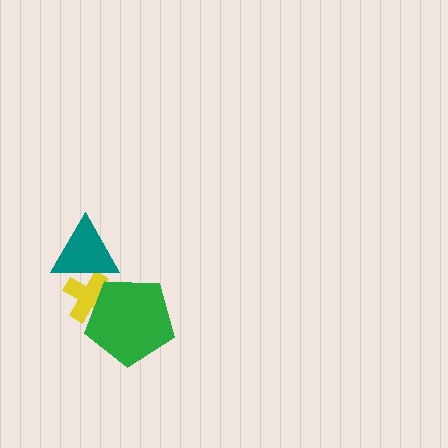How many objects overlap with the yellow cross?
2 objects overlap with the yellow cross.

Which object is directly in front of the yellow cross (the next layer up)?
The teal triangle is directly in front of the yellow cross.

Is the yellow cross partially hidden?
Yes, it is partially covered by another shape.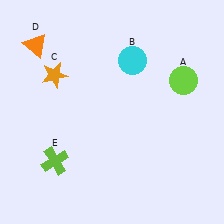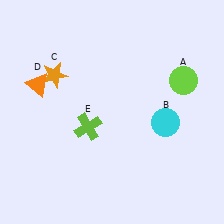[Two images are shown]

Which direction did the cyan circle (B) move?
The cyan circle (B) moved down.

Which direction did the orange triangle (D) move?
The orange triangle (D) moved down.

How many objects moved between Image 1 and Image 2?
3 objects moved between the two images.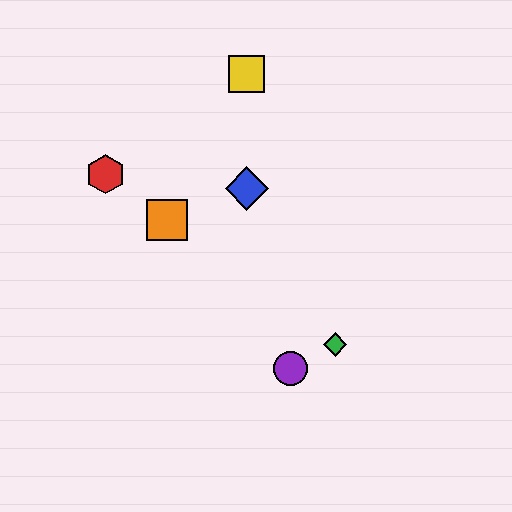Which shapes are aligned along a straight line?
The red hexagon, the green diamond, the orange square are aligned along a straight line.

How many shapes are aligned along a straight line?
3 shapes (the red hexagon, the green diamond, the orange square) are aligned along a straight line.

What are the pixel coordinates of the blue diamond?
The blue diamond is at (247, 188).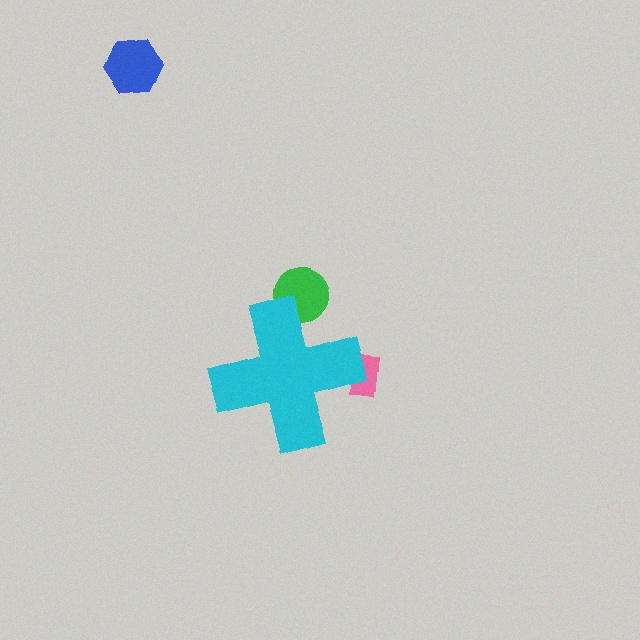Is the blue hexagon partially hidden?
No, the blue hexagon is fully visible.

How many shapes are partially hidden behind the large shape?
2 shapes are partially hidden.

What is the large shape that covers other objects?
A cyan cross.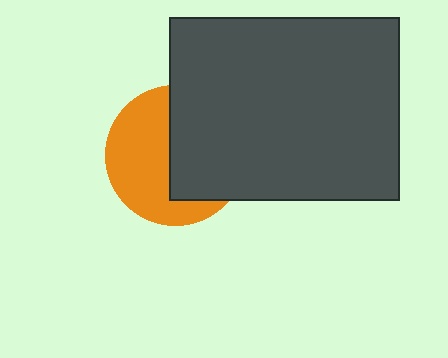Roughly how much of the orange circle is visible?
About half of it is visible (roughly 51%).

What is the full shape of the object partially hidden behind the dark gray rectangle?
The partially hidden object is an orange circle.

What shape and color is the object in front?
The object in front is a dark gray rectangle.